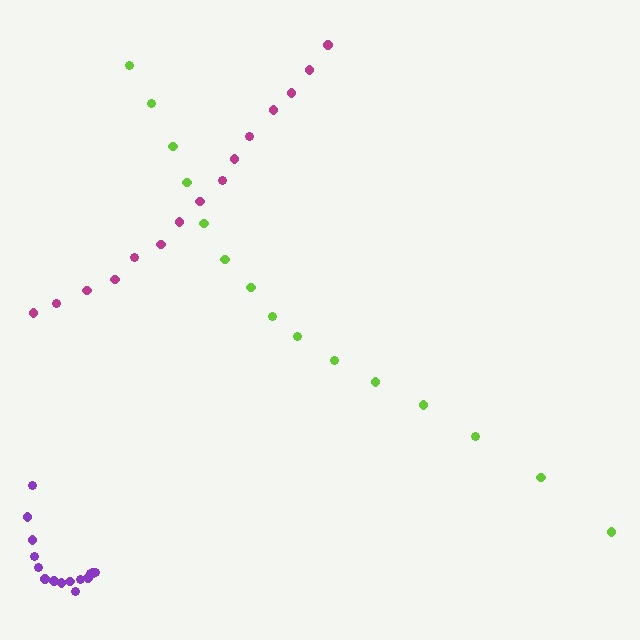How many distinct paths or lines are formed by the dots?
There are 3 distinct paths.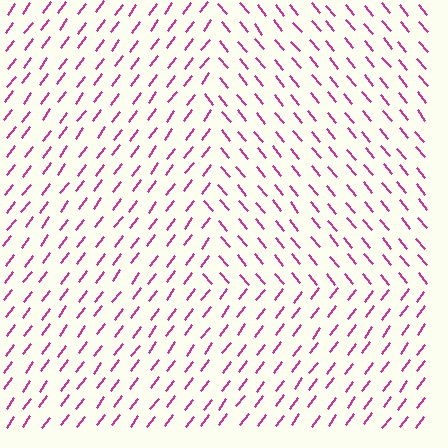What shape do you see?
I see a rectangle.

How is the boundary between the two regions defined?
The boundary is defined purely by a change in line orientation (approximately 76 degrees difference). All lines are the same color and thickness.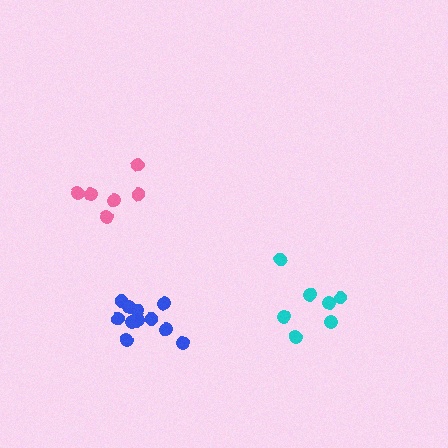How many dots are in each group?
Group 1: 11 dots, Group 2: 7 dots, Group 3: 6 dots (24 total).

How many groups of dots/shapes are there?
There are 3 groups.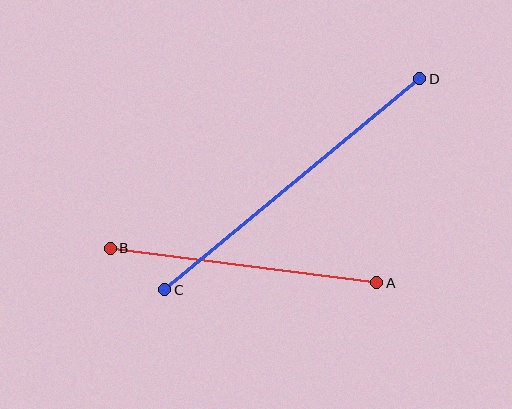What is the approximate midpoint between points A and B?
The midpoint is at approximately (243, 266) pixels.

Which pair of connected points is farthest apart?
Points C and D are farthest apart.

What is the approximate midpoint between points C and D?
The midpoint is at approximately (292, 184) pixels.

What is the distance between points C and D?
The distance is approximately 331 pixels.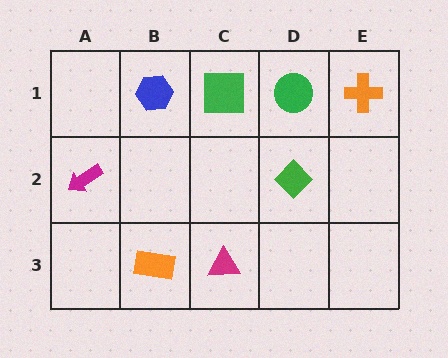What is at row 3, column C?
A magenta triangle.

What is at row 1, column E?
An orange cross.